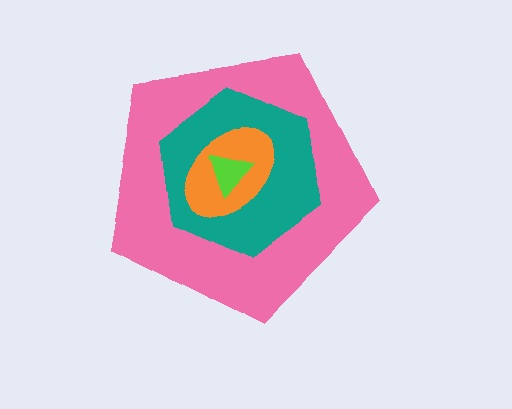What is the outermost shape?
The pink pentagon.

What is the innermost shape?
The lime triangle.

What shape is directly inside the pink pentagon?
The teal hexagon.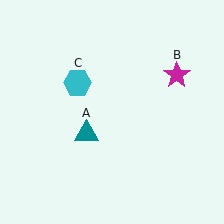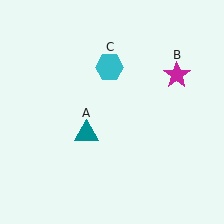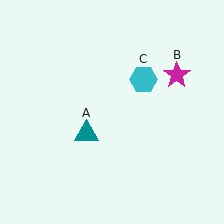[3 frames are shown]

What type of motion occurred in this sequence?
The cyan hexagon (object C) rotated clockwise around the center of the scene.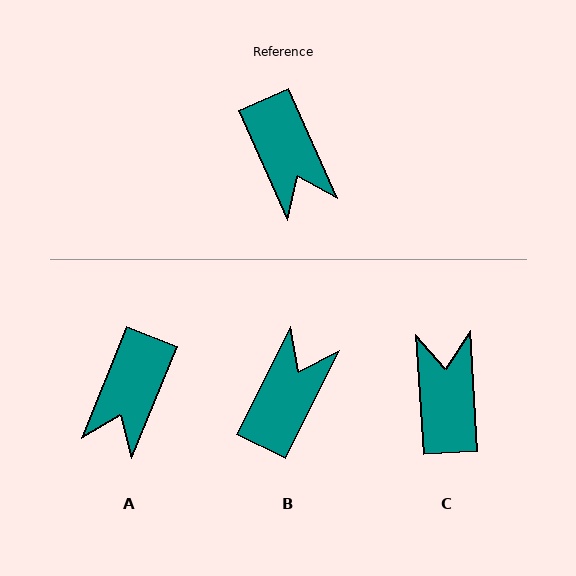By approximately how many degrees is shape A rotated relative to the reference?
Approximately 46 degrees clockwise.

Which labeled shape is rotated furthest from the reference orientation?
C, about 159 degrees away.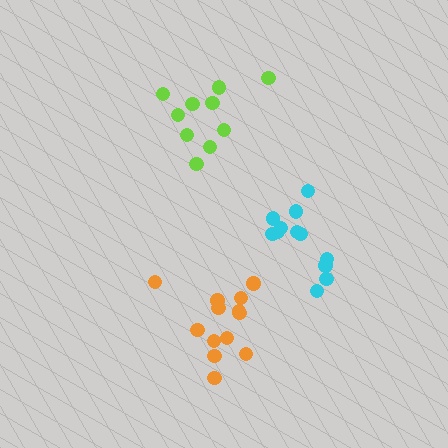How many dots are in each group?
Group 1: 13 dots, Group 2: 10 dots, Group 3: 12 dots (35 total).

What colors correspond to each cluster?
The clusters are colored: orange, lime, cyan.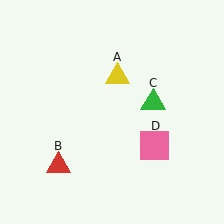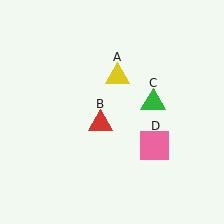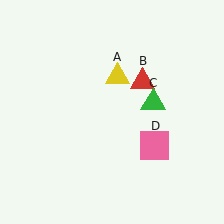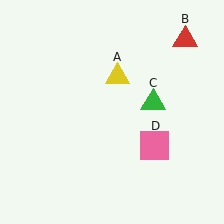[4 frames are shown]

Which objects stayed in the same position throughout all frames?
Yellow triangle (object A) and green triangle (object C) and pink square (object D) remained stationary.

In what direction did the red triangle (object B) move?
The red triangle (object B) moved up and to the right.